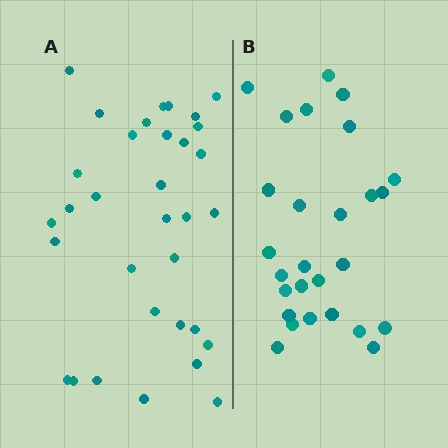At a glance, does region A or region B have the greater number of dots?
Region A (the left region) has more dots.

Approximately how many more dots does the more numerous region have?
Region A has about 6 more dots than region B.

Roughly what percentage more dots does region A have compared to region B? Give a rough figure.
About 20% more.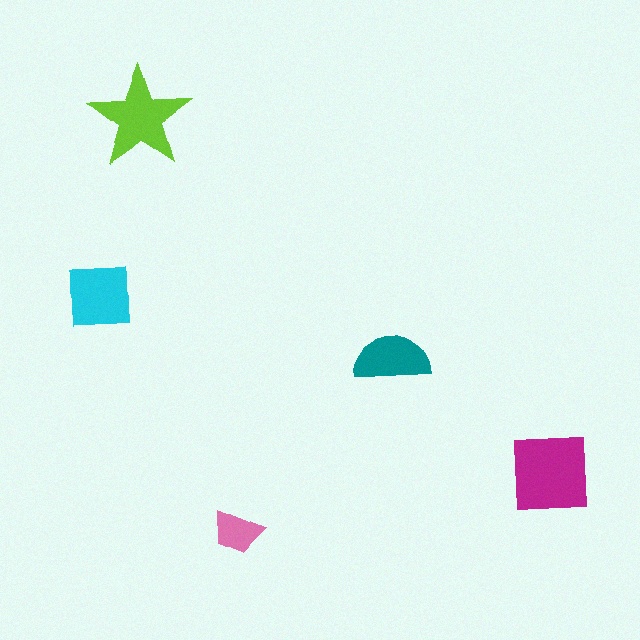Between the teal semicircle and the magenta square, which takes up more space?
The magenta square.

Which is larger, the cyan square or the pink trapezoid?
The cyan square.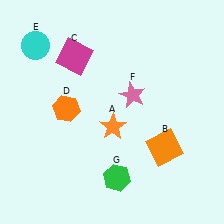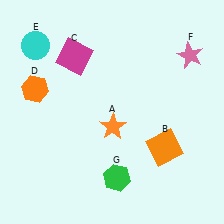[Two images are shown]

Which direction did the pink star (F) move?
The pink star (F) moved right.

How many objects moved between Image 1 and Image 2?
2 objects moved between the two images.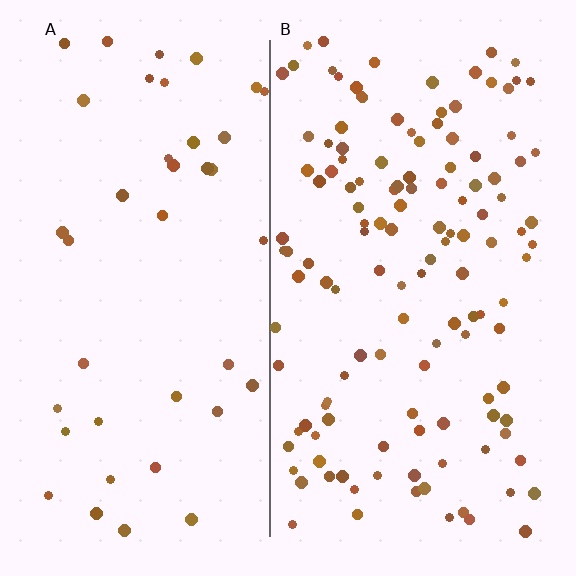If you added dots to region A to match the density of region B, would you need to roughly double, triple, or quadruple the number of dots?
Approximately triple.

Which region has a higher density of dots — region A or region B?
B (the right).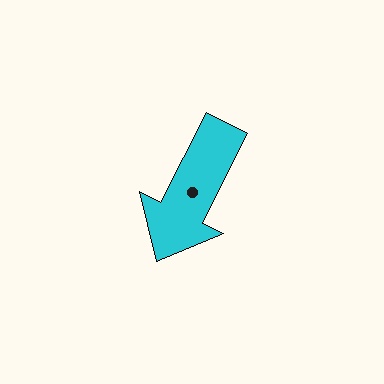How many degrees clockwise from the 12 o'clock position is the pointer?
Approximately 207 degrees.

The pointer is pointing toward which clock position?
Roughly 7 o'clock.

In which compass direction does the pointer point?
Southwest.